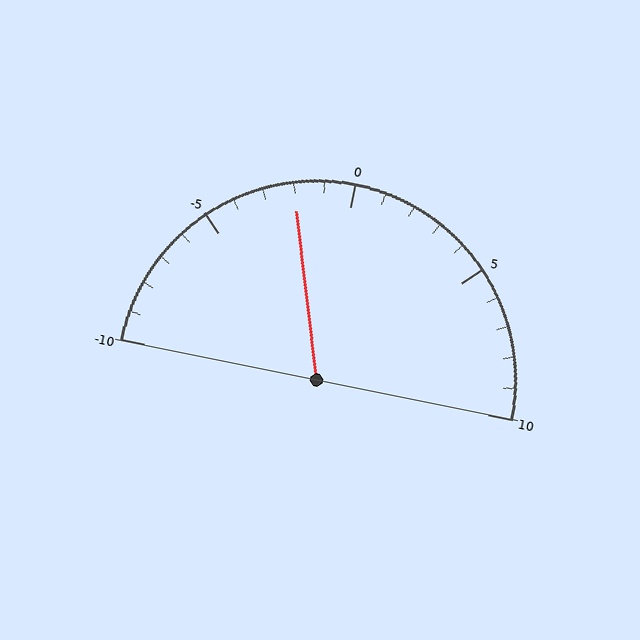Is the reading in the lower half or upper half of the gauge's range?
The reading is in the lower half of the range (-10 to 10).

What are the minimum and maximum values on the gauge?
The gauge ranges from -10 to 10.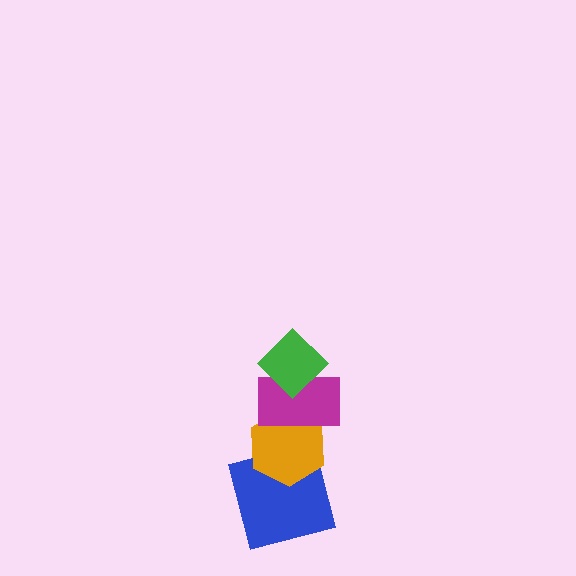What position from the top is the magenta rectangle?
The magenta rectangle is 2nd from the top.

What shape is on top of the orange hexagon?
The magenta rectangle is on top of the orange hexagon.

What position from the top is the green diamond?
The green diamond is 1st from the top.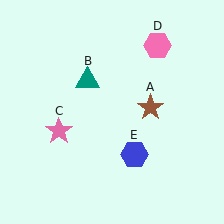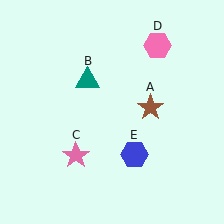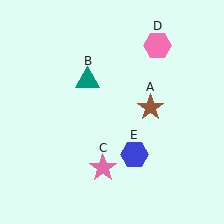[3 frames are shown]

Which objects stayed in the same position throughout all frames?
Brown star (object A) and teal triangle (object B) and pink hexagon (object D) and blue hexagon (object E) remained stationary.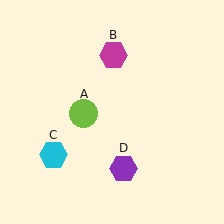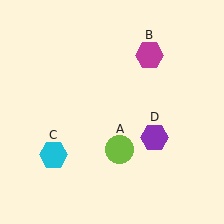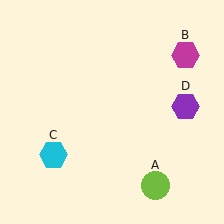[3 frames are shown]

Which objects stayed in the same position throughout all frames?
Cyan hexagon (object C) remained stationary.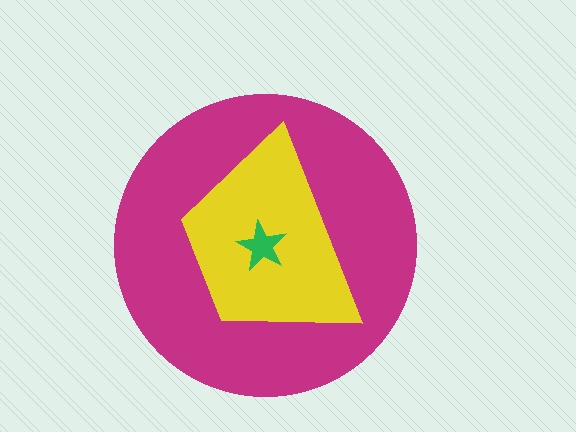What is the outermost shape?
The magenta circle.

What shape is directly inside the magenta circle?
The yellow trapezoid.